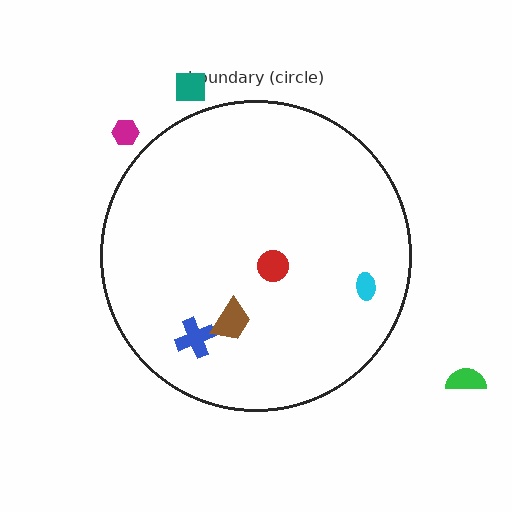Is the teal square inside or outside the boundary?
Outside.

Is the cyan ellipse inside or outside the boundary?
Inside.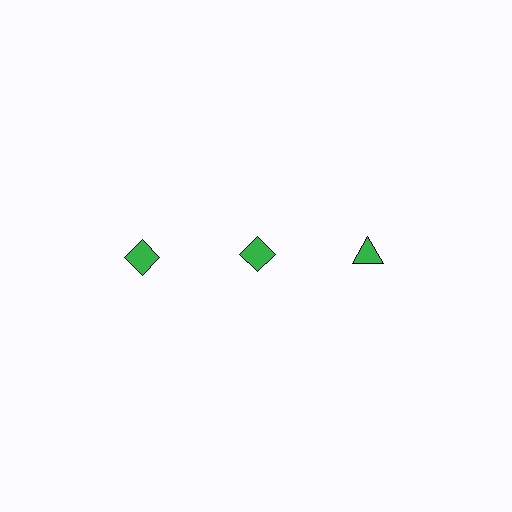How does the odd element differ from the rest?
It has a different shape: triangle instead of diamond.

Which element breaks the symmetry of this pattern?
The green triangle in the top row, center column breaks the symmetry. All other shapes are green diamonds.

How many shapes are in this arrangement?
There are 3 shapes arranged in a grid pattern.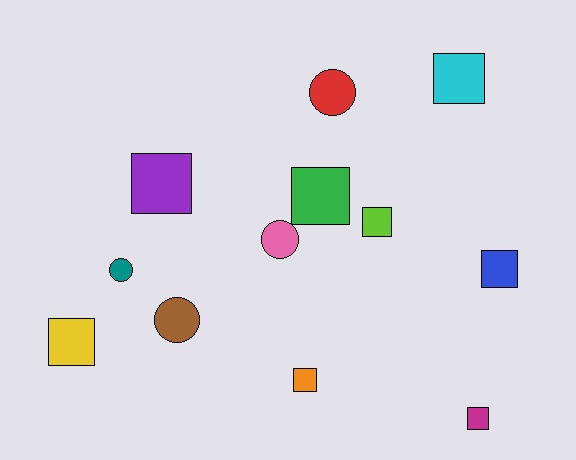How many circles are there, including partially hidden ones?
There are 4 circles.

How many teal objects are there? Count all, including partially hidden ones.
There is 1 teal object.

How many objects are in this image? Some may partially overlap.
There are 12 objects.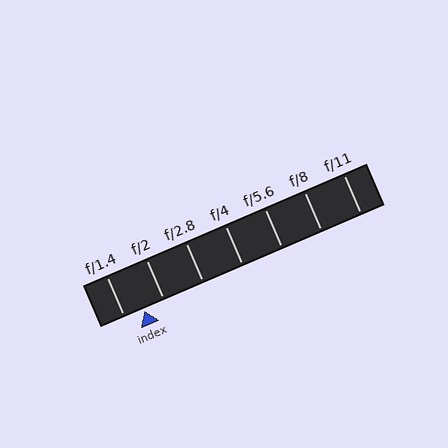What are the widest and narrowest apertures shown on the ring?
The widest aperture shown is f/1.4 and the narrowest is f/11.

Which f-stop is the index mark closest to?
The index mark is closest to f/2.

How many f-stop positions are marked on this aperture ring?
There are 7 f-stop positions marked.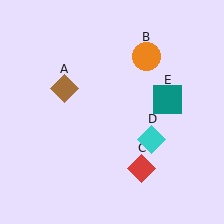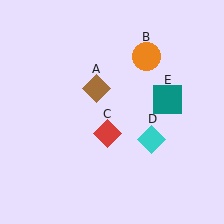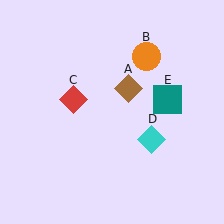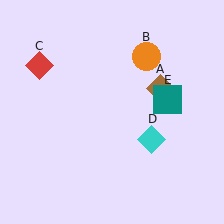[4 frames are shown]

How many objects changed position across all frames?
2 objects changed position: brown diamond (object A), red diamond (object C).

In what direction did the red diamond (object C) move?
The red diamond (object C) moved up and to the left.